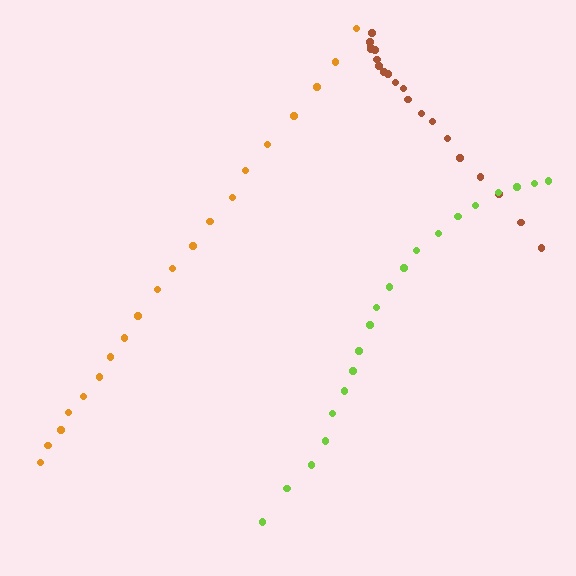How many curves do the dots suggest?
There are 3 distinct paths.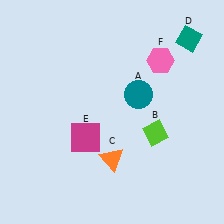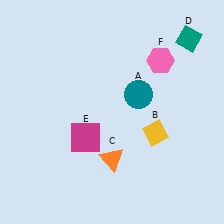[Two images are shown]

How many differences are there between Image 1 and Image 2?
There is 1 difference between the two images.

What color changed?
The diamond (B) changed from lime in Image 1 to yellow in Image 2.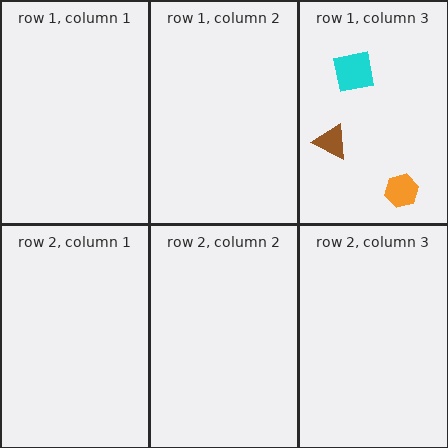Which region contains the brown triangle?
The row 1, column 3 region.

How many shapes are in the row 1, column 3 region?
3.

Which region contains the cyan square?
The row 1, column 3 region.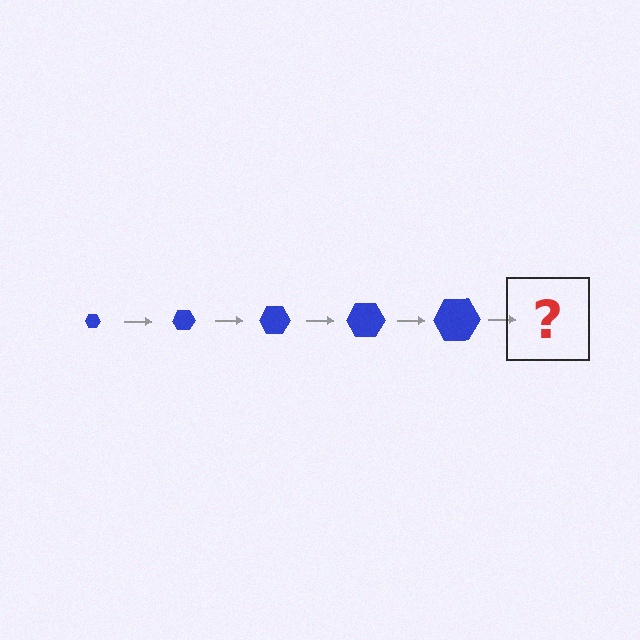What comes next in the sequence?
The next element should be a blue hexagon, larger than the previous one.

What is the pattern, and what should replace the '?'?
The pattern is that the hexagon gets progressively larger each step. The '?' should be a blue hexagon, larger than the previous one.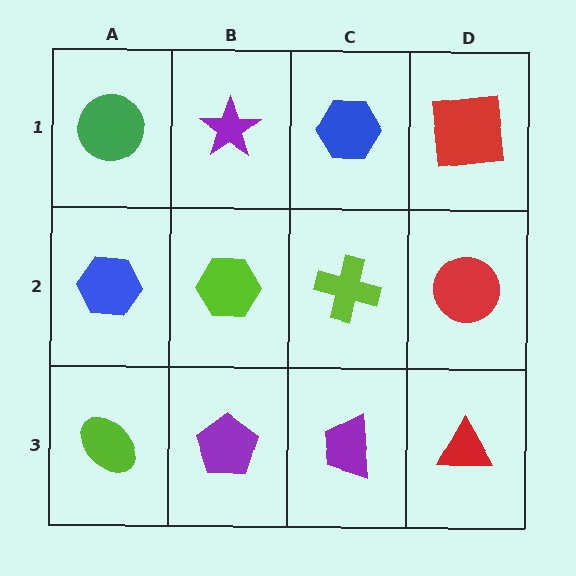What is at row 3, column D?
A red triangle.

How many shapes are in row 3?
4 shapes.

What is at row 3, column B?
A purple pentagon.